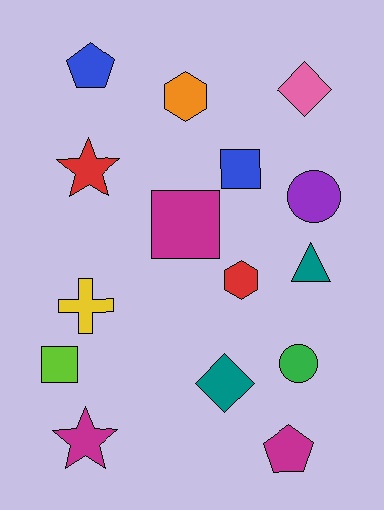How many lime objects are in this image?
There is 1 lime object.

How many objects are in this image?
There are 15 objects.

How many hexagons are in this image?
There are 2 hexagons.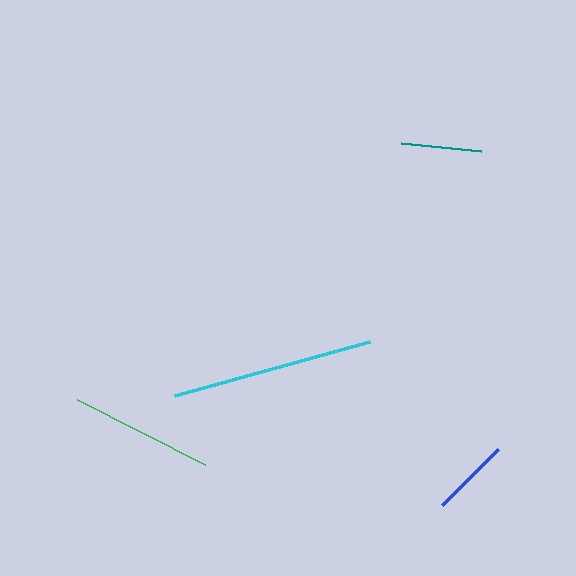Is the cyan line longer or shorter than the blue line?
The cyan line is longer than the blue line.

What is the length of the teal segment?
The teal segment is approximately 80 pixels long.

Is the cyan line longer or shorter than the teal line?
The cyan line is longer than the teal line.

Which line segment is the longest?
The cyan line is the longest at approximately 202 pixels.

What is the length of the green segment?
The green segment is approximately 143 pixels long.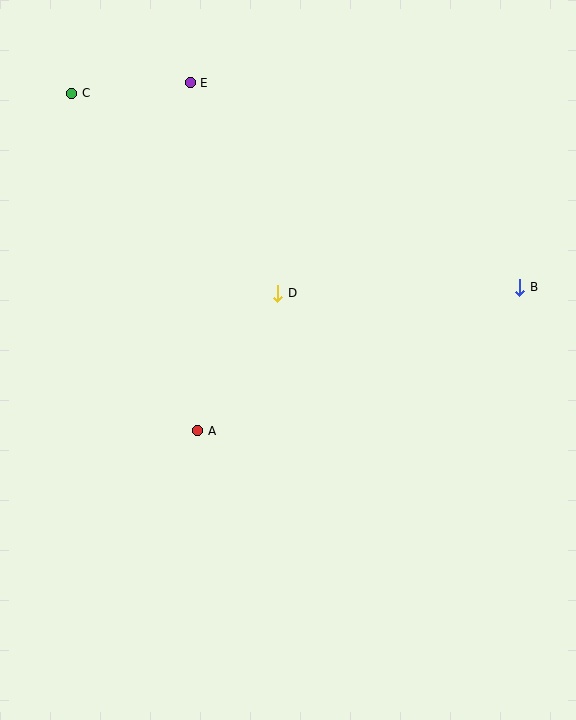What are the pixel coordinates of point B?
Point B is at (520, 287).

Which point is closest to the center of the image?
Point D at (278, 293) is closest to the center.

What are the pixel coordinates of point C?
Point C is at (72, 93).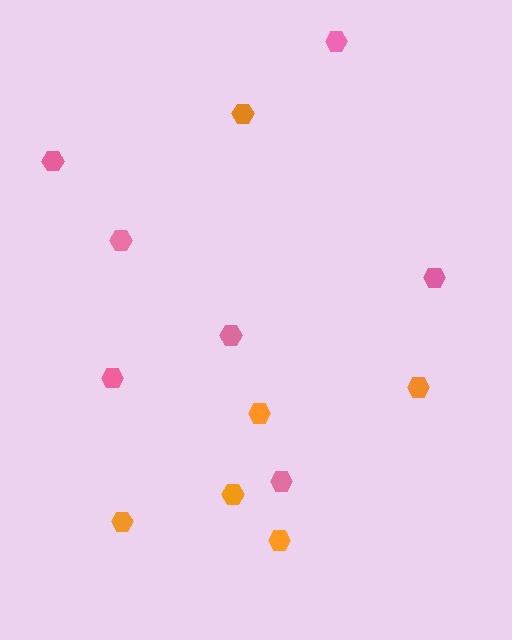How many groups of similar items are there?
There are 2 groups: one group of orange hexagons (6) and one group of pink hexagons (7).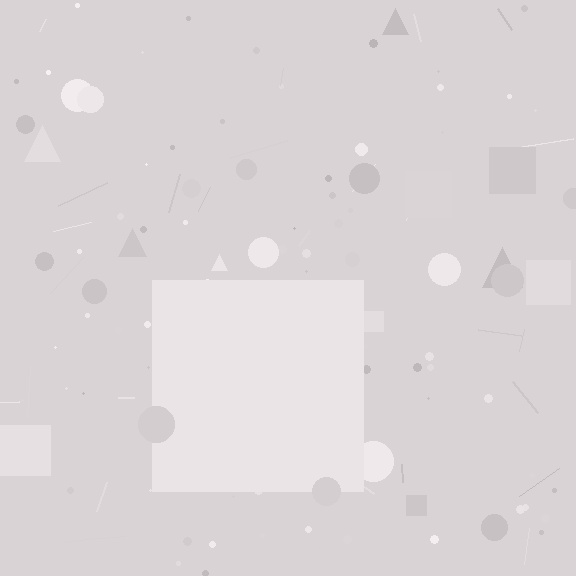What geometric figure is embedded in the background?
A square is embedded in the background.